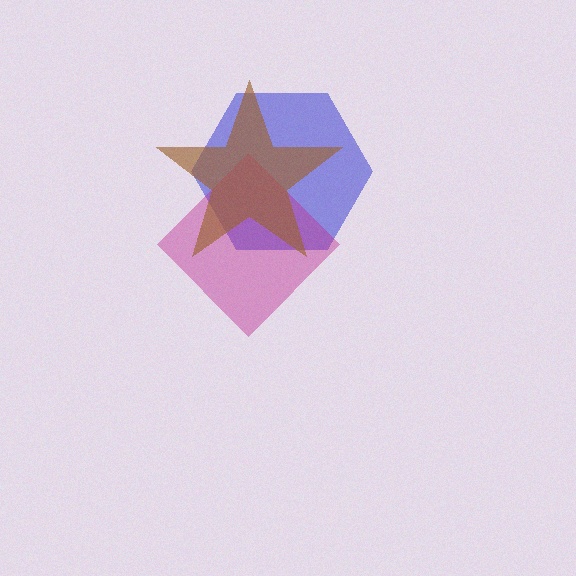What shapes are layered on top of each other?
The layered shapes are: a blue hexagon, a magenta diamond, a brown star.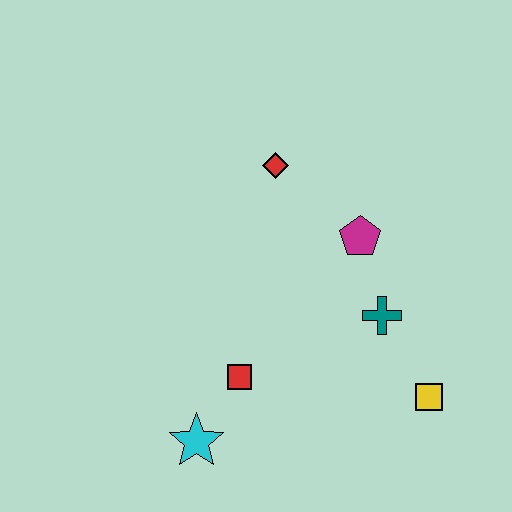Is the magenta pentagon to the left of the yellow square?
Yes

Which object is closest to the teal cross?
The magenta pentagon is closest to the teal cross.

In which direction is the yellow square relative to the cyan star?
The yellow square is to the right of the cyan star.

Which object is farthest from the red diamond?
The cyan star is farthest from the red diamond.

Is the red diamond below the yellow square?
No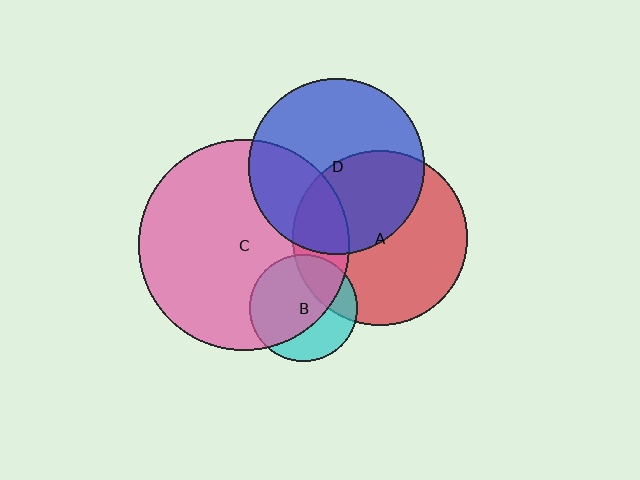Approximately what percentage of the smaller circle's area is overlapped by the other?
Approximately 30%.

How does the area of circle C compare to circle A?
Approximately 1.4 times.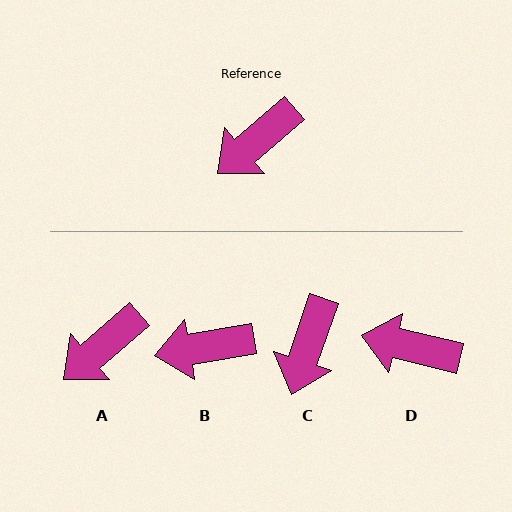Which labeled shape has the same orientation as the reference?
A.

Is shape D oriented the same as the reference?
No, it is off by about 54 degrees.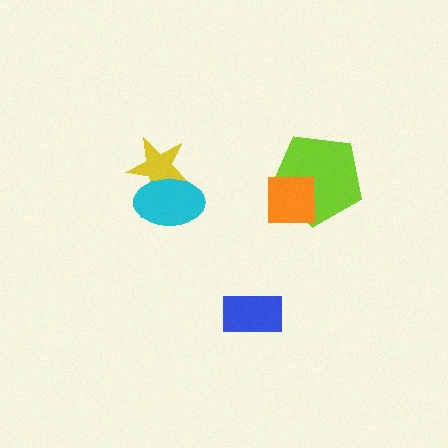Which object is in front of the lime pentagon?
The orange square is in front of the lime pentagon.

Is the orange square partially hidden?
No, no other shape covers it.